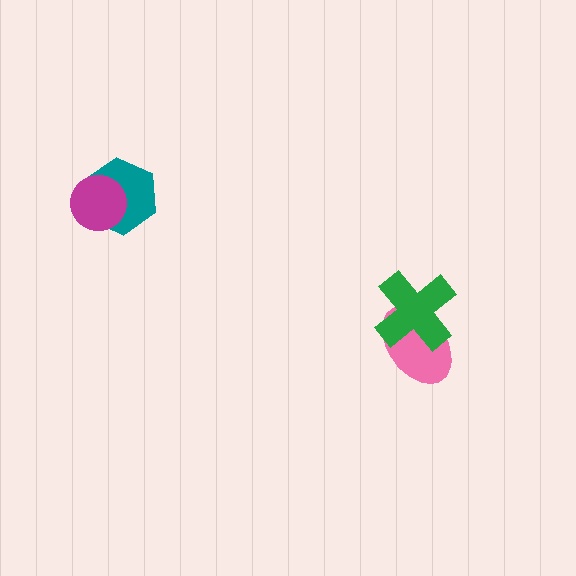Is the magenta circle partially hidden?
No, no other shape covers it.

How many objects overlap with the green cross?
1 object overlaps with the green cross.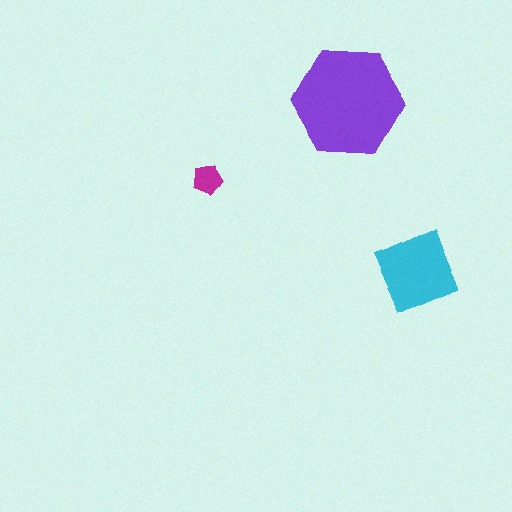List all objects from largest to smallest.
The purple hexagon, the cyan diamond, the magenta pentagon.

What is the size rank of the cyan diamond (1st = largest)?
2nd.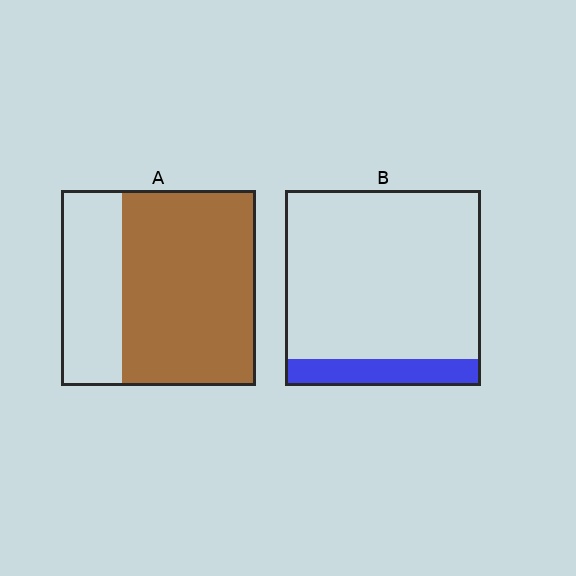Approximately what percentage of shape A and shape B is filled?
A is approximately 70% and B is approximately 15%.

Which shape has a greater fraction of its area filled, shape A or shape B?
Shape A.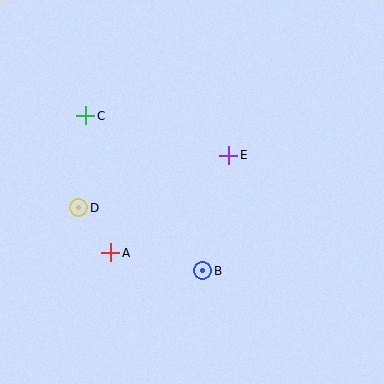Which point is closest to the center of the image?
Point E at (229, 155) is closest to the center.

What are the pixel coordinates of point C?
Point C is at (86, 116).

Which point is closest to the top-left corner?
Point C is closest to the top-left corner.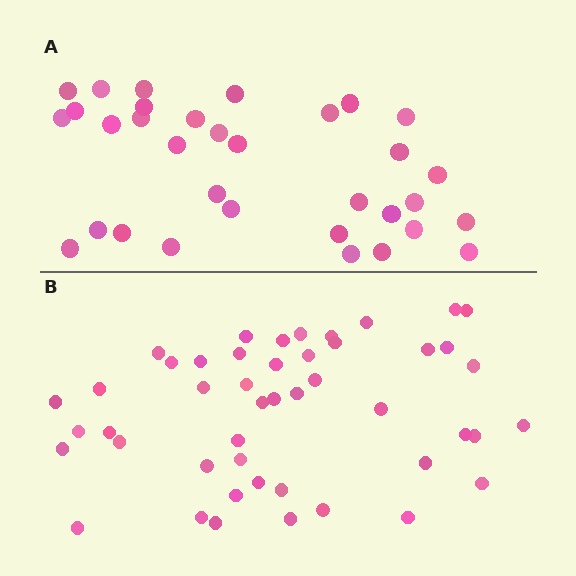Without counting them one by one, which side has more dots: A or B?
Region B (the bottom region) has more dots.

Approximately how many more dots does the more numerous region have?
Region B has approximately 15 more dots than region A.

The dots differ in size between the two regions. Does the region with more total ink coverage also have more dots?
No. Region A has more total ink coverage because its dots are larger, but region B actually contains more individual dots. Total area can be misleading — the number of items is what matters here.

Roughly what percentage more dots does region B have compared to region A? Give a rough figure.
About 40% more.